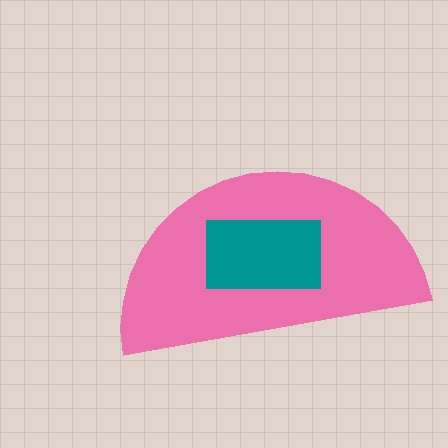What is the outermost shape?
The pink semicircle.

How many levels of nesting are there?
2.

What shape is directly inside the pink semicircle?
The teal rectangle.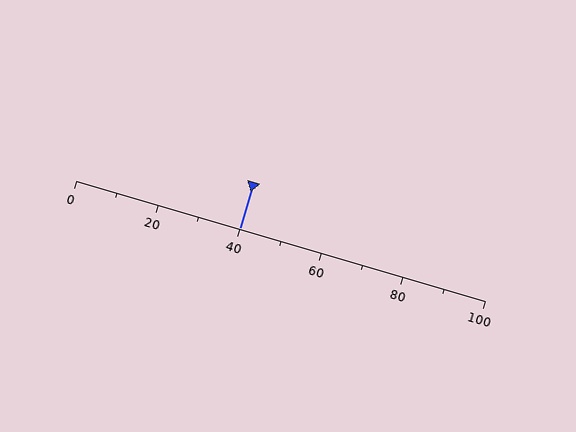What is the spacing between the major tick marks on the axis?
The major ticks are spaced 20 apart.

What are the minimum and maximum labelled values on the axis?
The axis runs from 0 to 100.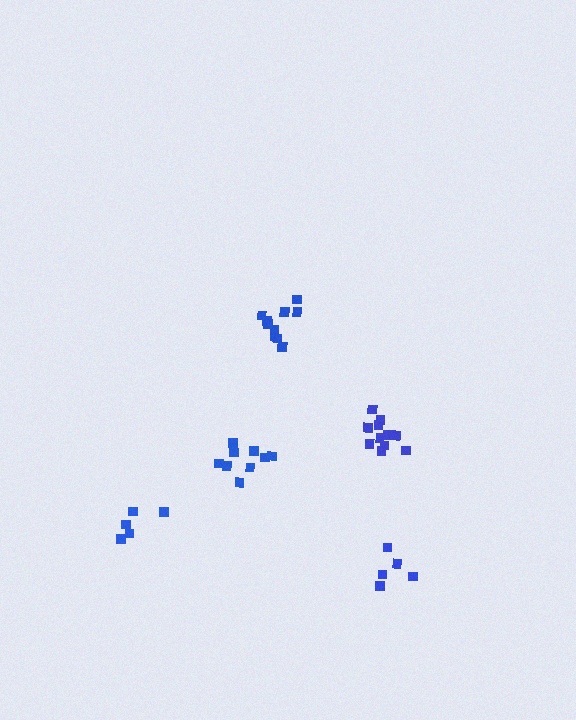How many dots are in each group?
Group 1: 9 dots, Group 2: 10 dots, Group 3: 5 dots, Group 4: 5 dots, Group 5: 11 dots (40 total).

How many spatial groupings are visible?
There are 5 spatial groupings.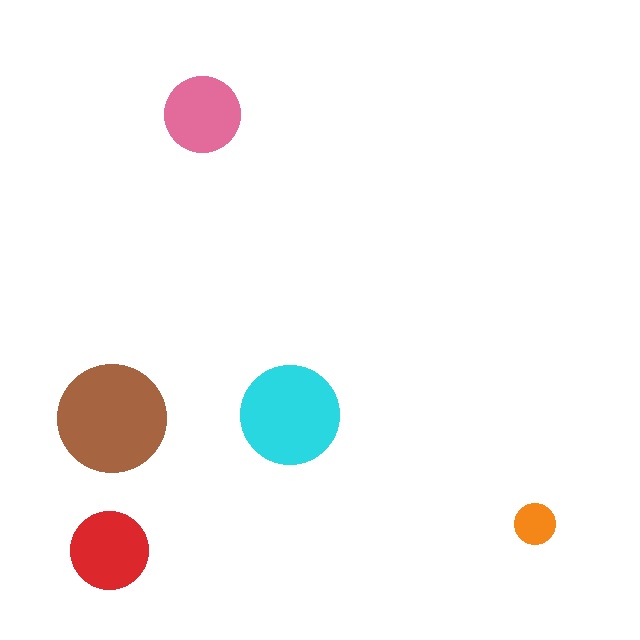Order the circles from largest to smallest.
the brown one, the cyan one, the red one, the pink one, the orange one.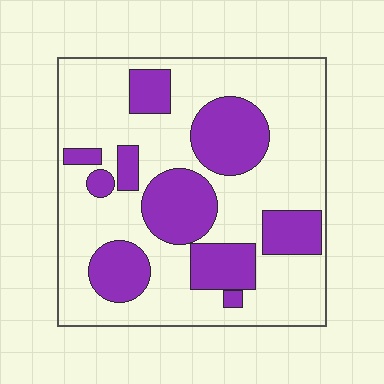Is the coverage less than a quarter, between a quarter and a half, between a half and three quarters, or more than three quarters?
Between a quarter and a half.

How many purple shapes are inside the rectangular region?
10.